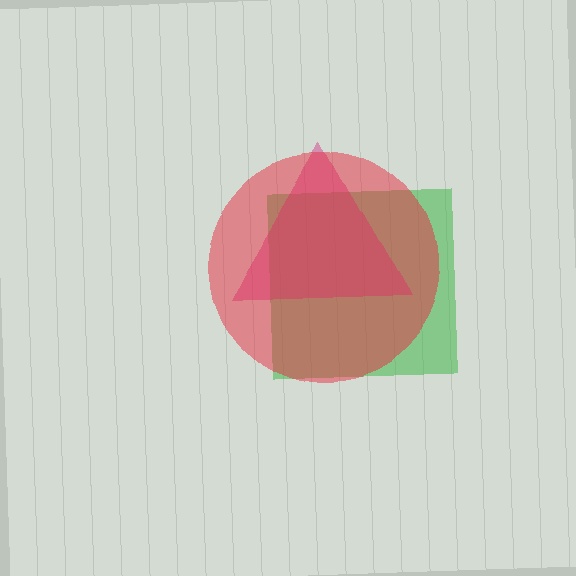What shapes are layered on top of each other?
The layered shapes are: a green square, a magenta triangle, a red circle.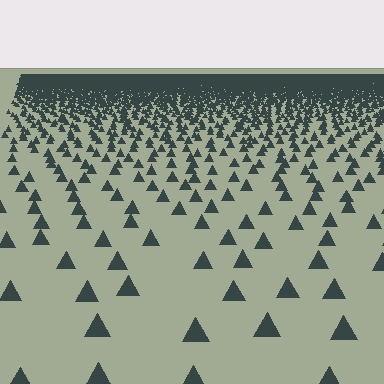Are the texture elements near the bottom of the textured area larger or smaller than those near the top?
Larger. Near the bottom, elements are closer to the viewer and appear at a bigger on-screen size.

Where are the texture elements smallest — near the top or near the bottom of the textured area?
Near the top.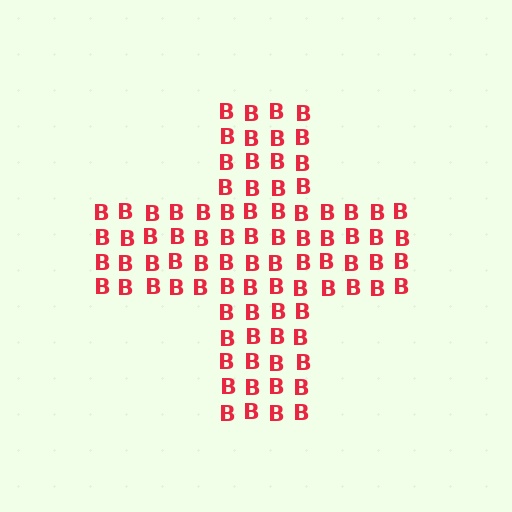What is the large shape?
The large shape is a cross.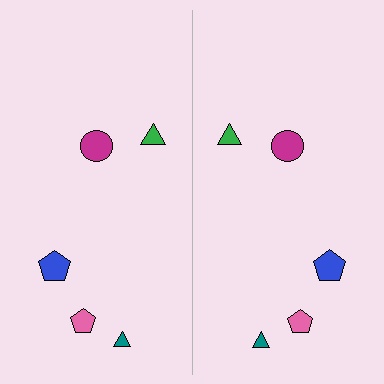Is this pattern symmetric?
Yes, this pattern has bilateral (reflection) symmetry.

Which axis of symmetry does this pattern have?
The pattern has a vertical axis of symmetry running through the center of the image.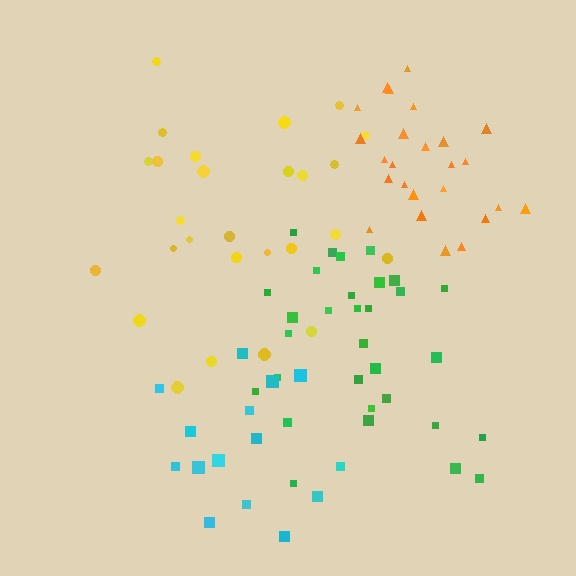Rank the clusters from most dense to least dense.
orange, green, yellow, cyan.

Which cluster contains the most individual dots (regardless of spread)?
Green (31).